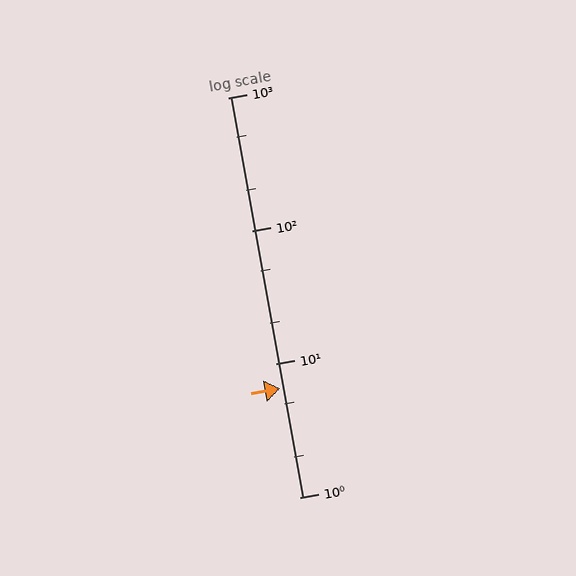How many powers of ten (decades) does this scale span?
The scale spans 3 decades, from 1 to 1000.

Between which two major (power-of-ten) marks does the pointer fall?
The pointer is between 1 and 10.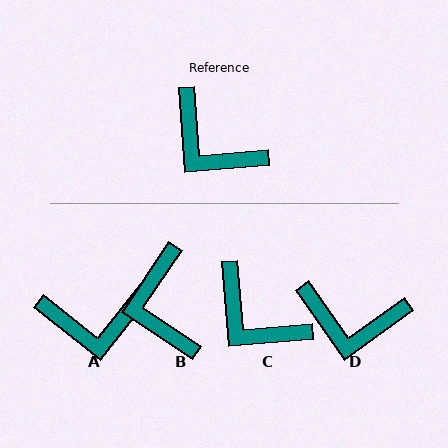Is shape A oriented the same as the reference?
No, it is off by about 47 degrees.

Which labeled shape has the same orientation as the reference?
C.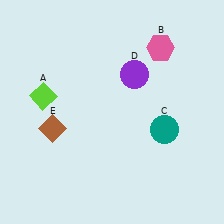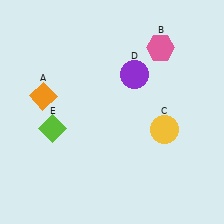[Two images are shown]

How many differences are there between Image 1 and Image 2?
There are 3 differences between the two images.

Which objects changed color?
A changed from lime to orange. C changed from teal to yellow. E changed from brown to lime.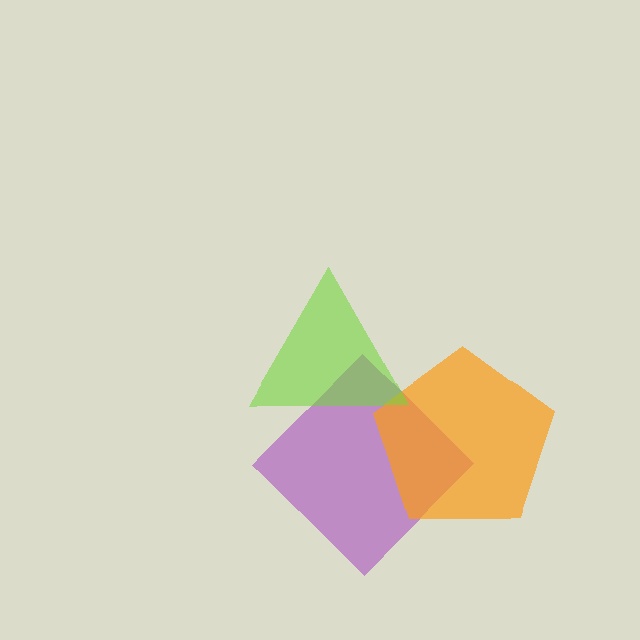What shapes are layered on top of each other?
The layered shapes are: a purple diamond, an orange pentagon, a lime triangle.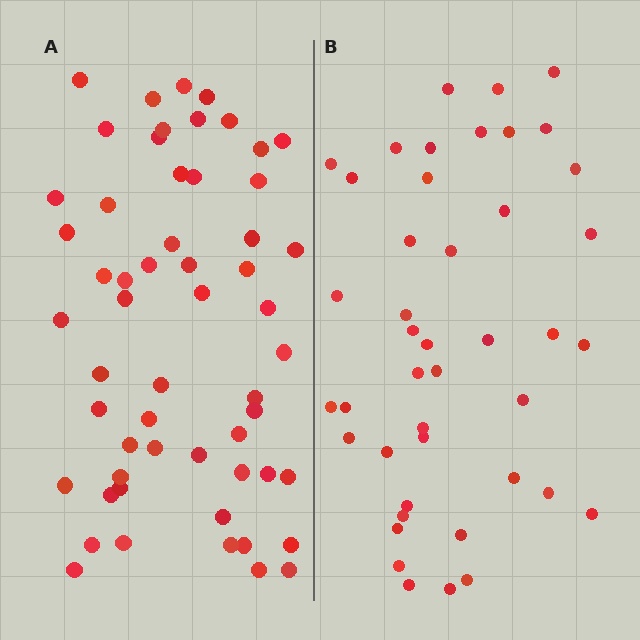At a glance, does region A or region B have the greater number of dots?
Region A (the left region) has more dots.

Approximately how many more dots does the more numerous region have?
Region A has approximately 15 more dots than region B.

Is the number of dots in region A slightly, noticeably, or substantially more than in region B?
Region A has noticeably more, but not dramatically so. The ratio is roughly 1.3 to 1.